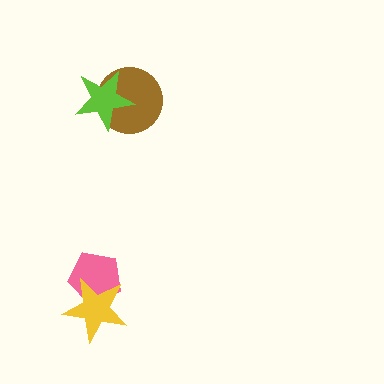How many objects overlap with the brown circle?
1 object overlaps with the brown circle.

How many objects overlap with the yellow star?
1 object overlaps with the yellow star.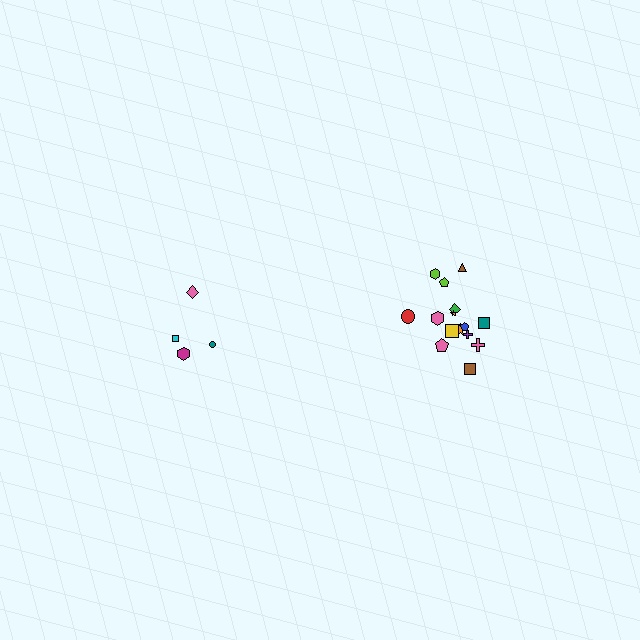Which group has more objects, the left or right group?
The right group.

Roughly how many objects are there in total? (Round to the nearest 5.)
Roughly 20 objects in total.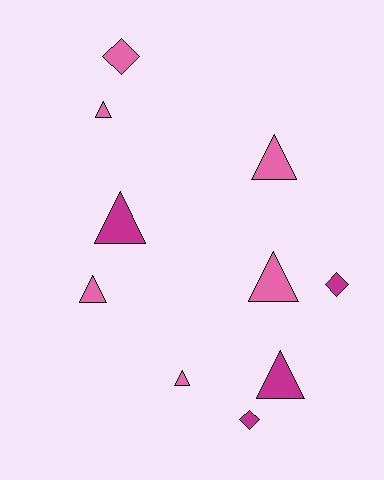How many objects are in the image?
There are 10 objects.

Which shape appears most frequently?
Triangle, with 7 objects.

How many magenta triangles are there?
There are 2 magenta triangles.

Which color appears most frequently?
Pink, with 6 objects.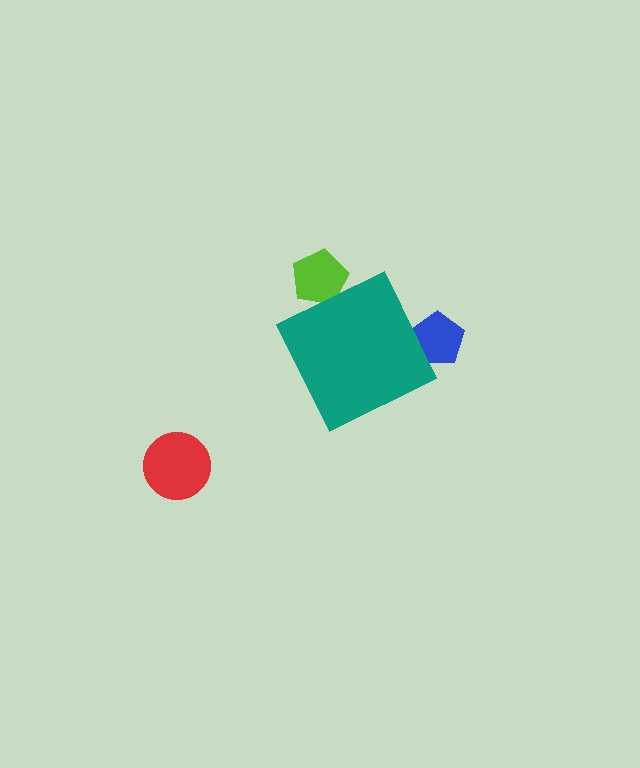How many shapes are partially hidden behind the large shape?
2 shapes are partially hidden.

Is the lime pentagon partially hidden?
Yes, the lime pentagon is partially hidden behind the teal diamond.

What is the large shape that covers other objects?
A teal diamond.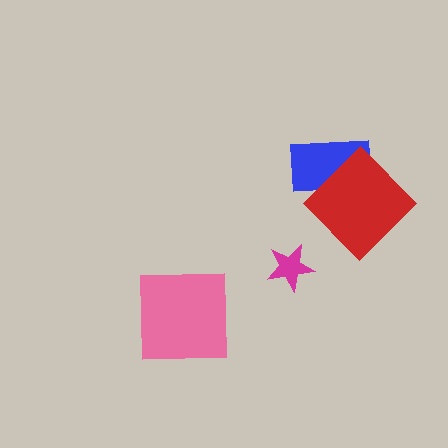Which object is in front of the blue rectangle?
The red diamond is in front of the blue rectangle.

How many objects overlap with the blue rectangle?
1 object overlaps with the blue rectangle.